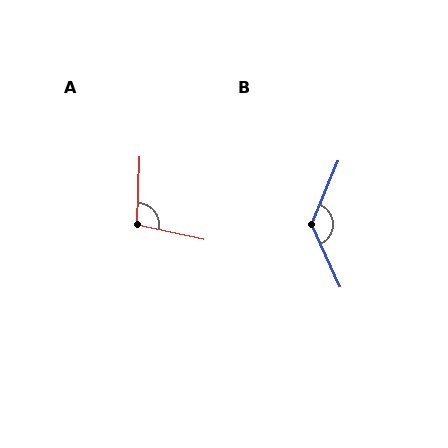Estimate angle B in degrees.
Approximately 132 degrees.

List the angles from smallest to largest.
A (100°), B (132°).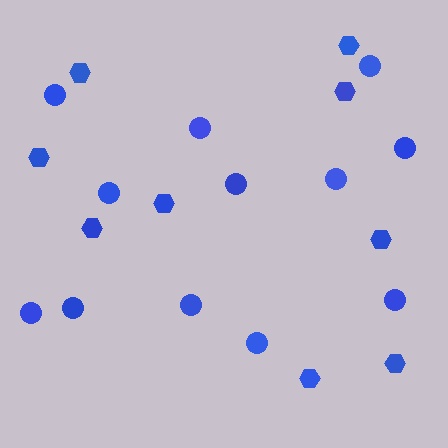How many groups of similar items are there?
There are 2 groups: one group of circles (12) and one group of hexagons (9).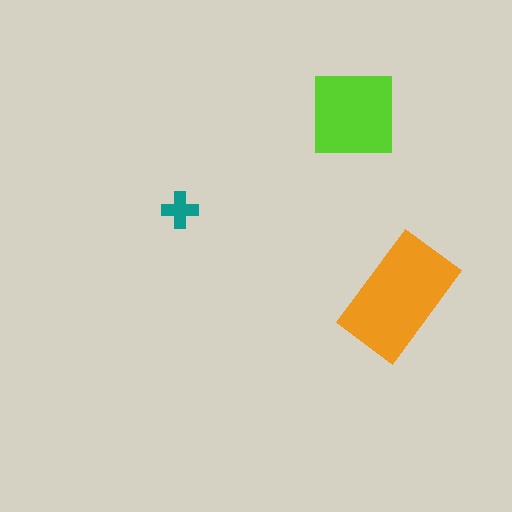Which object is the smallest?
The teal cross.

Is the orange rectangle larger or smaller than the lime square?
Larger.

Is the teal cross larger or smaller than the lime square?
Smaller.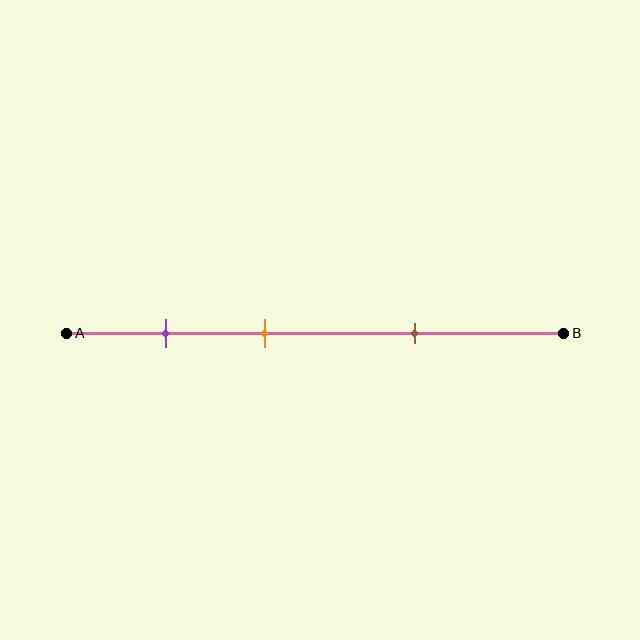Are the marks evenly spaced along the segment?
Yes, the marks are approximately evenly spaced.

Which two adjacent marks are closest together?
The purple and orange marks are the closest adjacent pair.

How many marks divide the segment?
There are 3 marks dividing the segment.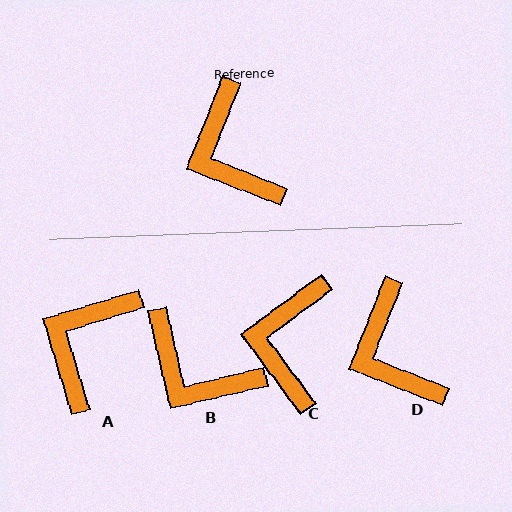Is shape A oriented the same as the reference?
No, it is off by about 52 degrees.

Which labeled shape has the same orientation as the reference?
D.